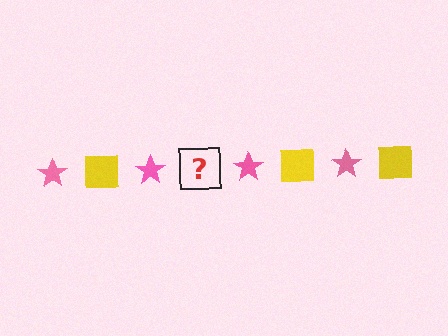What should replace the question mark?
The question mark should be replaced with a yellow square.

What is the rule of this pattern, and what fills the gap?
The rule is that the pattern alternates between pink star and yellow square. The gap should be filled with a yellow square.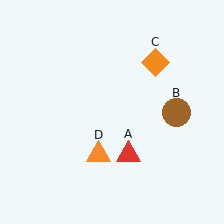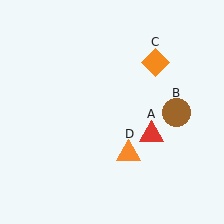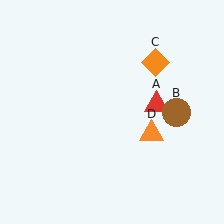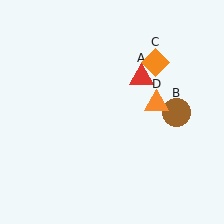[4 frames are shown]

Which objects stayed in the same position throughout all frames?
Brown circle (object B) and orange diamond (object C) remained stationary.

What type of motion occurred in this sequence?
The red triangle (object A), orange triangle (object D) rotated counterclockwise around the center of the scene.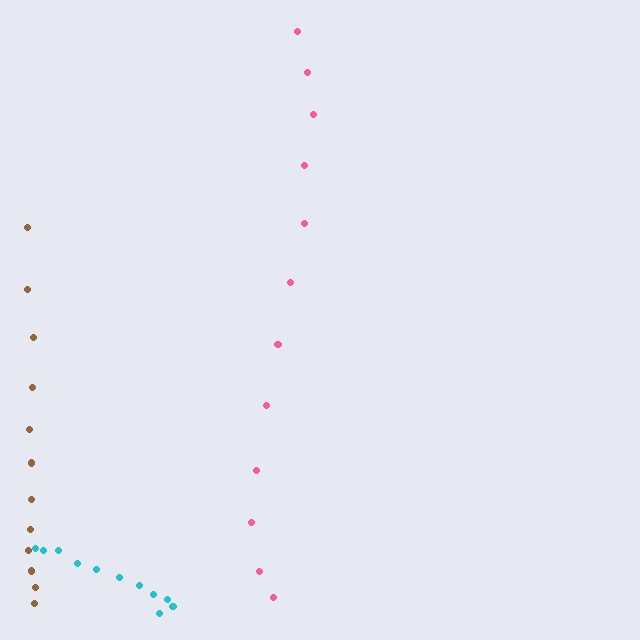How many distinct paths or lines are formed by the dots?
There are 3 distinct paths.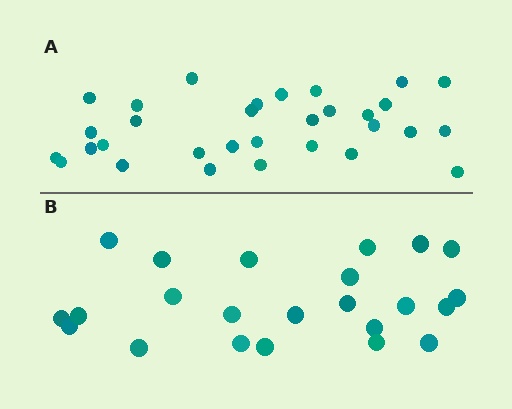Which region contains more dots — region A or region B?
Region A (the top region) has more dots.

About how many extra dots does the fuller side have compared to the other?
Region A has roughly 8 or so more dots than region B.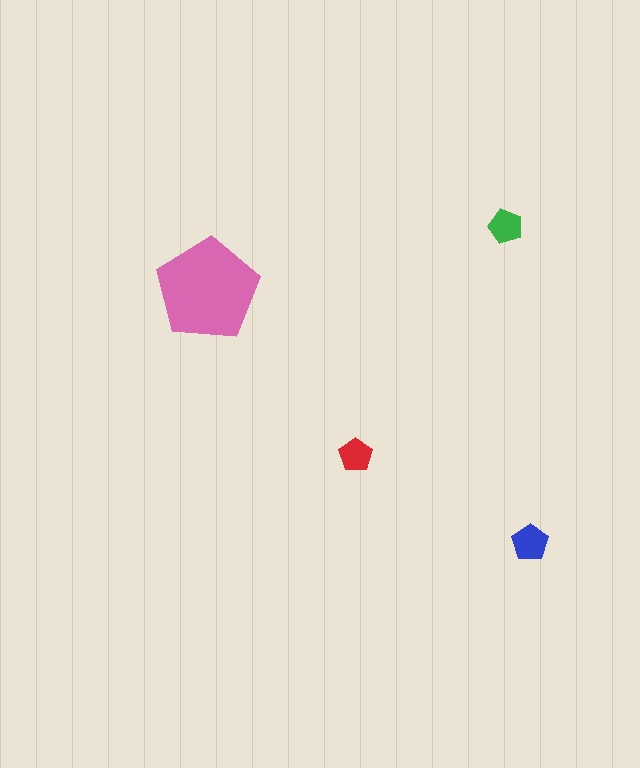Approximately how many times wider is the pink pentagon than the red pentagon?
About 3 times wider.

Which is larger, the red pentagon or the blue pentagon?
The blue one.